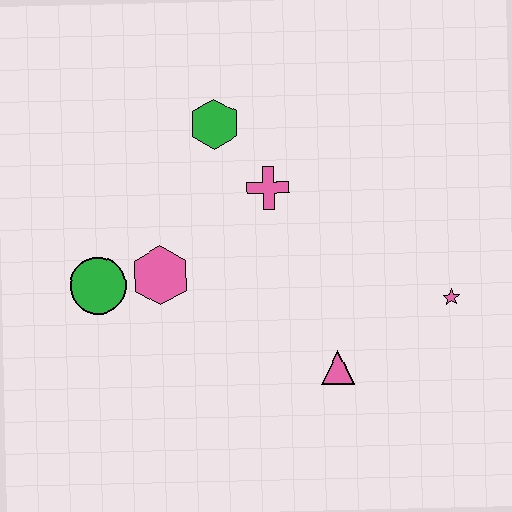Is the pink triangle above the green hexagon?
No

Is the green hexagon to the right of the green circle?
Yes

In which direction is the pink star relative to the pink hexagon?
The pink star is to the right of the pink hexagon.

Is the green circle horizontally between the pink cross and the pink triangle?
No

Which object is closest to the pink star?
The pink triangle is closest to the pink star.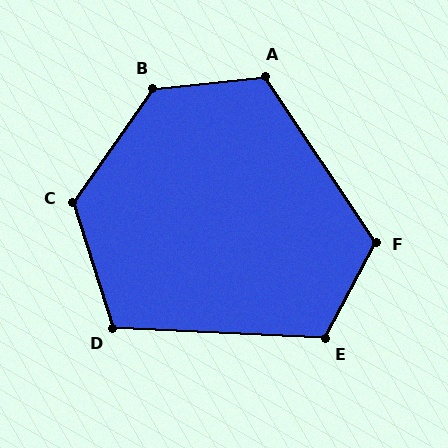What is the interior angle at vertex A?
Approximately 118 degrees (obtuse).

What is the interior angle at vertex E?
Approximately 115 degrees (obtuse).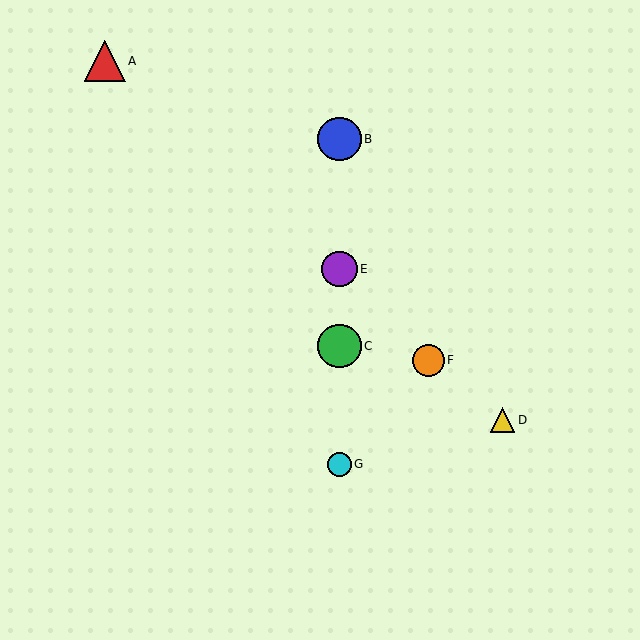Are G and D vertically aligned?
No, G is at x≈339 and D is at x≈502.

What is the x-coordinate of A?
Object A is at x≈105.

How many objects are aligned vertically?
4 objects (B, C, E, G) are aligned vertically.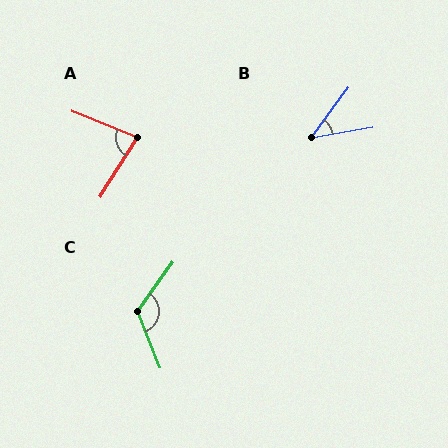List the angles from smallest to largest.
B (44°), A (80°), C (122°).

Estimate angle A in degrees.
Approximately 80 degrees.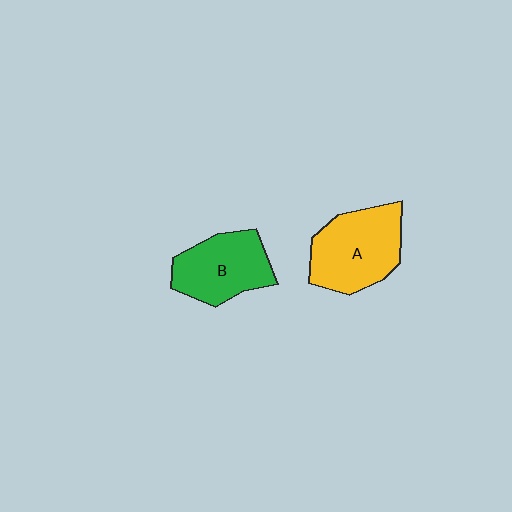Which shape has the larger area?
Shape A (yellow).